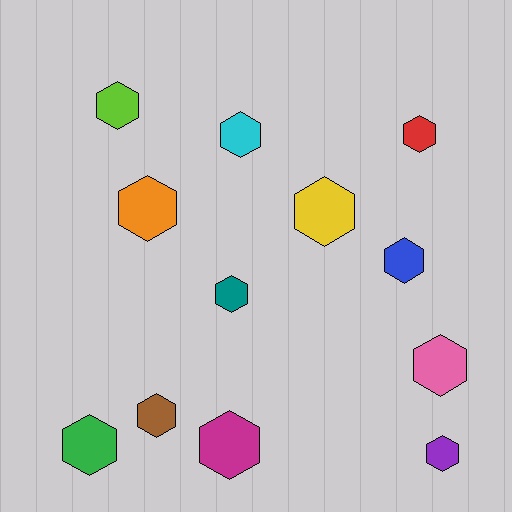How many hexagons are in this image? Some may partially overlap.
There are 12 hexagons.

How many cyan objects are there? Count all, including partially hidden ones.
There is 1 cyan object.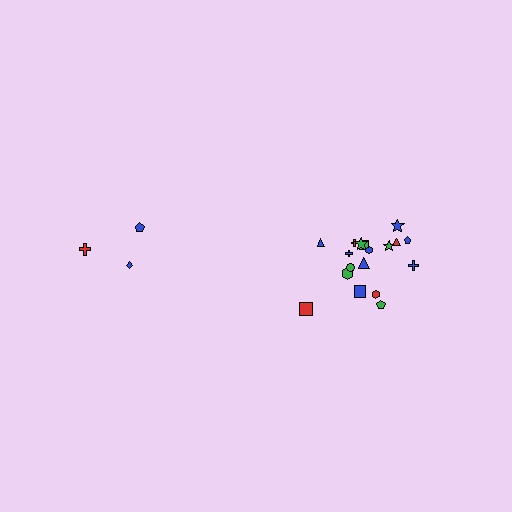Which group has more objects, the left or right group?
The right group.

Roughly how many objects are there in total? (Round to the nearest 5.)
Roughly 20 objects in total.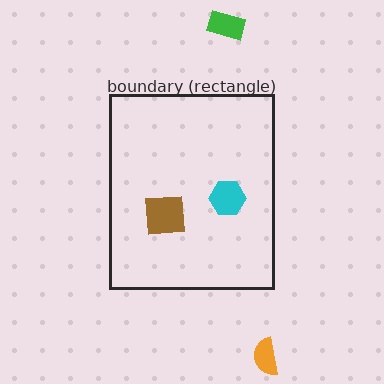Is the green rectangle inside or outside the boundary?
Outside.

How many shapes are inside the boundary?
2 inside, 2 outside.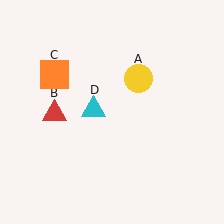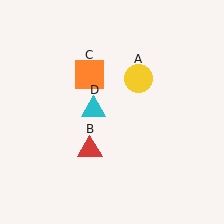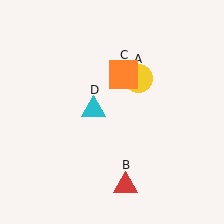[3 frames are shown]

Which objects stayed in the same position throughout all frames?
Yellow circle (object A) and cyan triangle (object D) remained stationary.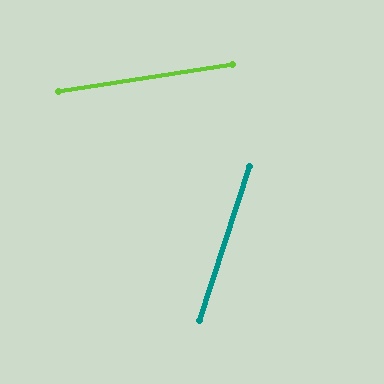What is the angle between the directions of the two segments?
Approximately 63 degrees.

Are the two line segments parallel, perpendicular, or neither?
Neither parallel nor perpendicular — they differ by about 63°.